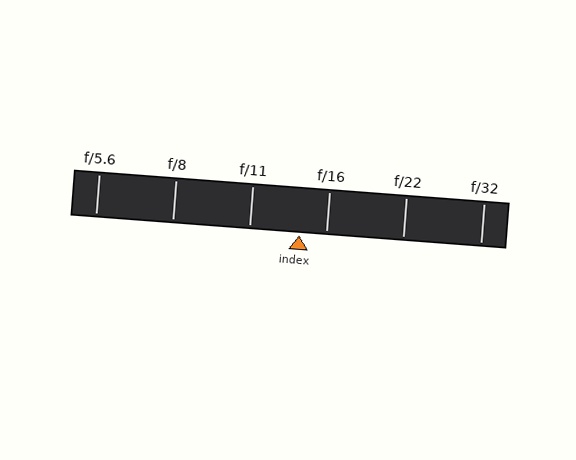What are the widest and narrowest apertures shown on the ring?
The widest aperture shown is f/5.6 and the narrowest is f/32.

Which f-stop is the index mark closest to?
The index mark is closest to f/16.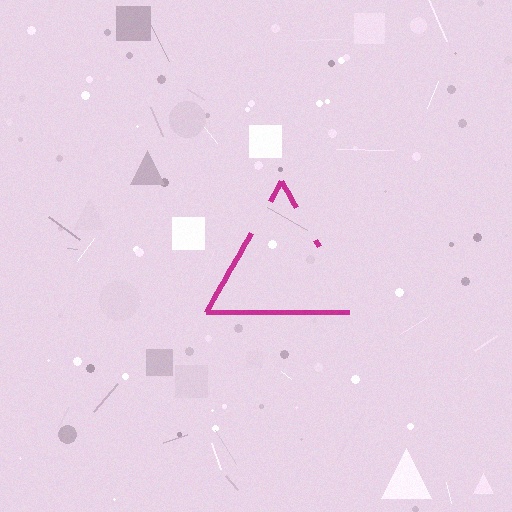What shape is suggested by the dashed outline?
The dashed outline suggests a triangle.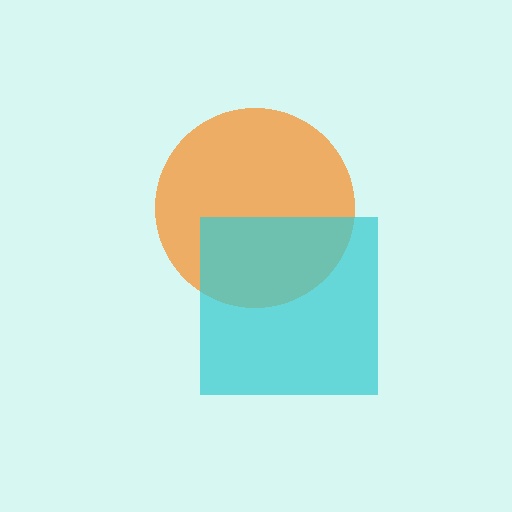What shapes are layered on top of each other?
The layered shapes are: an orange circle, a cyan square.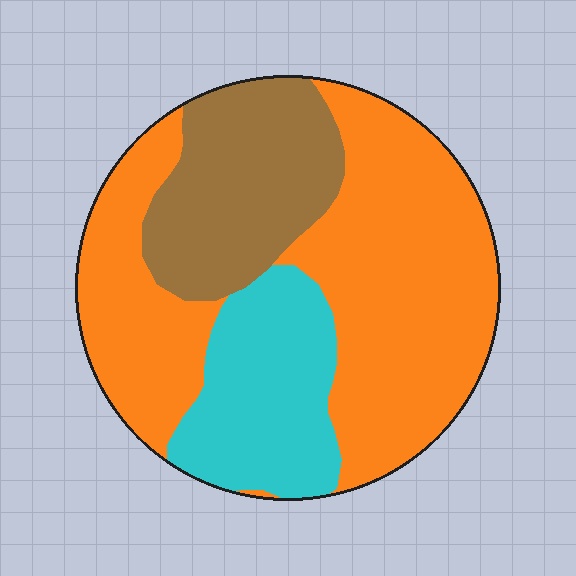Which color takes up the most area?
Orange, at roughly 55%.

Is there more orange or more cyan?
Orange.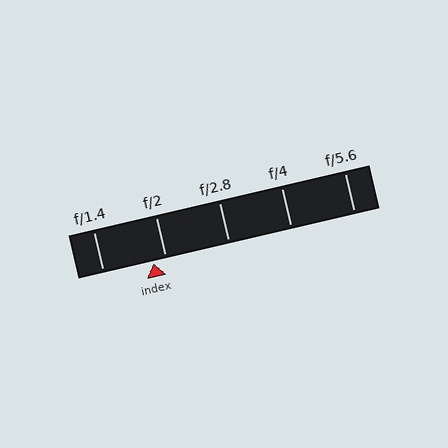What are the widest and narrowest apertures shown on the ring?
The widest aperture shown is f/1.4 and the narrowest is f/5.6.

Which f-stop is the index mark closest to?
The index mark is closest to f/2.